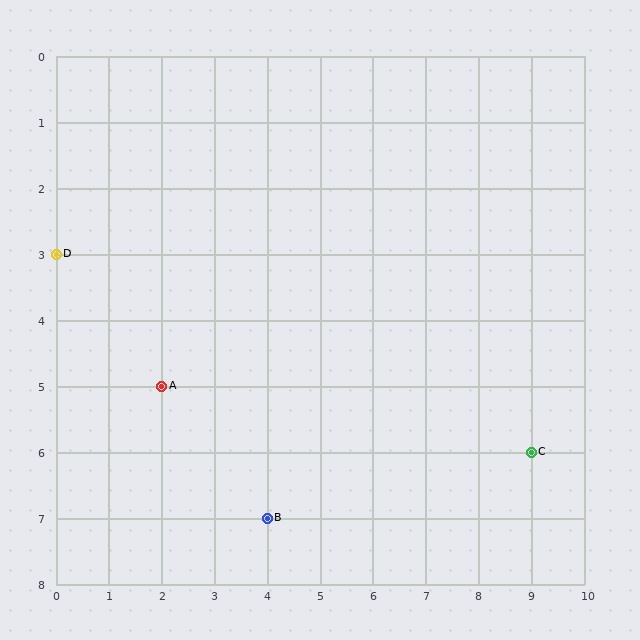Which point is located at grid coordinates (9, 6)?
Point C is at (9, 6).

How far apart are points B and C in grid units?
Points B and C are 5 columns and 1 row apart (about 5.1 grid units diagonally).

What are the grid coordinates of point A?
Point A is at grid coordinates (2, 5).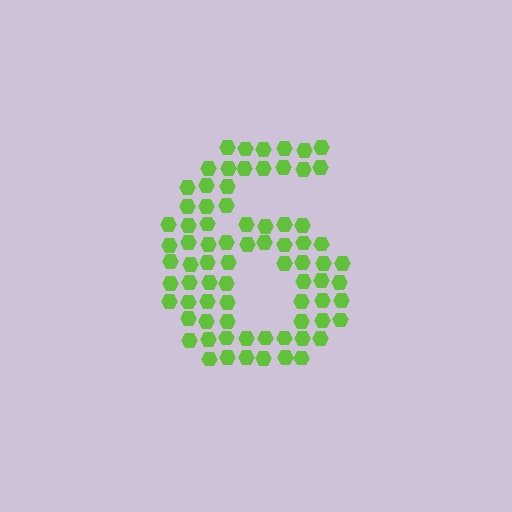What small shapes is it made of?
It is made of small hexagons.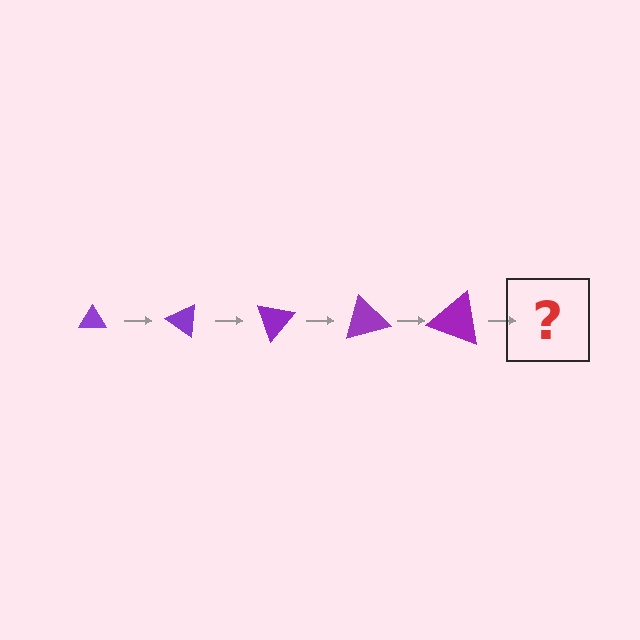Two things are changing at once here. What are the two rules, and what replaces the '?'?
The two rules are that the triangle grows larger each step and it rotates 35 degrees each step. The '?' should be a triangle, larger than the previous one and rotated 175 degrees from the start.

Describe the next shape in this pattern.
It should be a triangle, larger than the previous one and rotated 175 degrees from the start.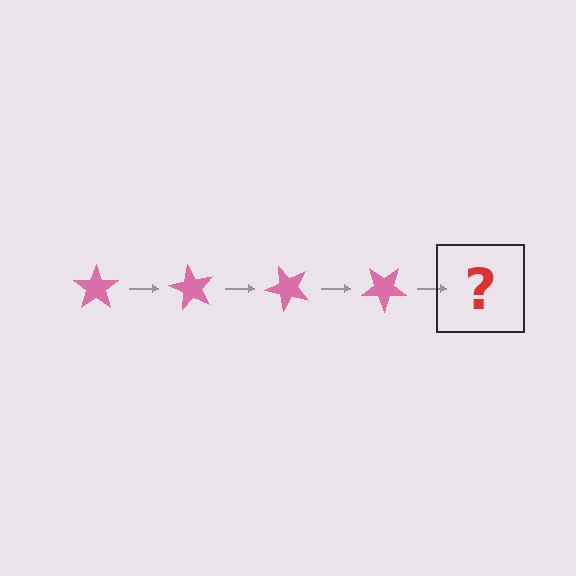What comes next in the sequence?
The next element should be a pink star rotated 240 degrees.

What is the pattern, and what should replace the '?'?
The pattern is that the star rotates 60 degrees each step. The '?' should be a pink star rotated 240 degrees.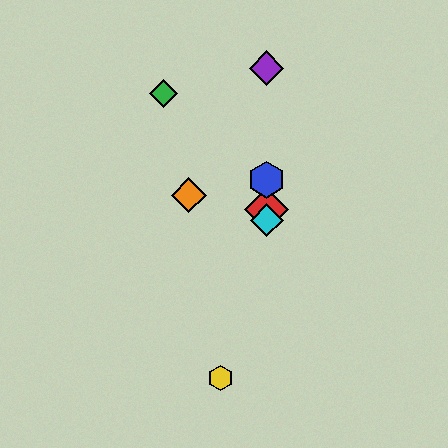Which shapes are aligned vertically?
The red diamond, the blue hexagon, the purple diamond, the cyan diamond are aligned vertically.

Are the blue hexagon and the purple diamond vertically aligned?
Yes, both are at x≈267.